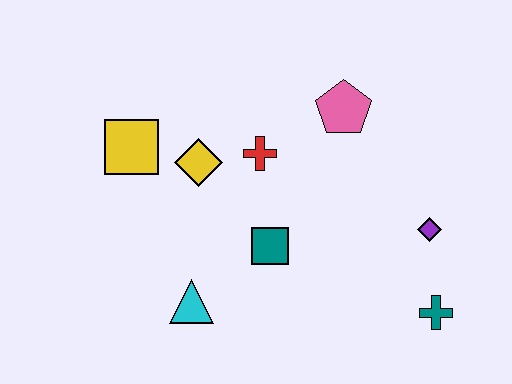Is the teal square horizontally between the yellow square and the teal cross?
Yes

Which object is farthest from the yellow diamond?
The teal cross is farthest from the yellow diamond.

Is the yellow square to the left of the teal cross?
Yes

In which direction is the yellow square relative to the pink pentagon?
The yellow square is to the left of the pink pentagon.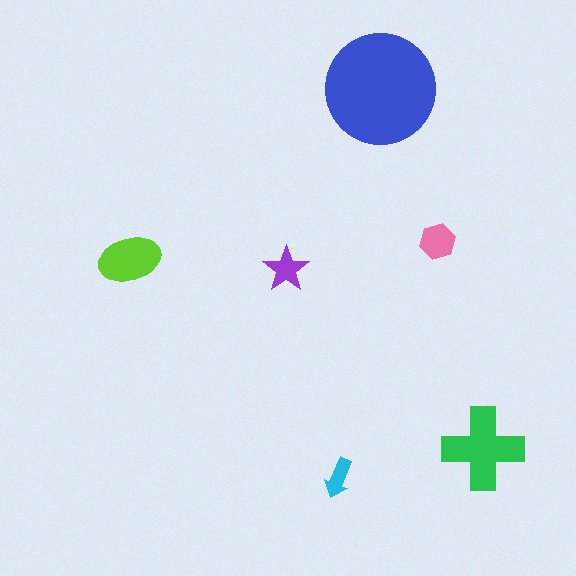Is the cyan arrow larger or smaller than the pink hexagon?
Smaller.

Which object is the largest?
The blue circle.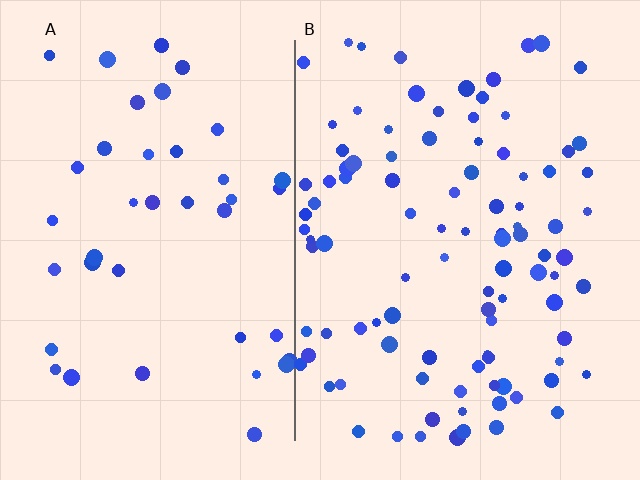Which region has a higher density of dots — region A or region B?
B (the right).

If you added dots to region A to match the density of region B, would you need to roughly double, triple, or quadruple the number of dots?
Approximately double.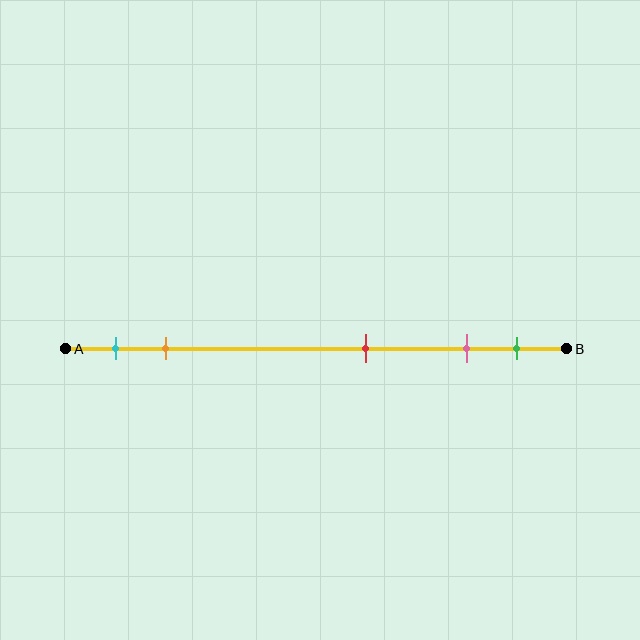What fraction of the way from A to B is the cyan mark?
The cyan mark is approximately 10% (0.1) of the way from A to B.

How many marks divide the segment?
There are 5 marks dividing the segment.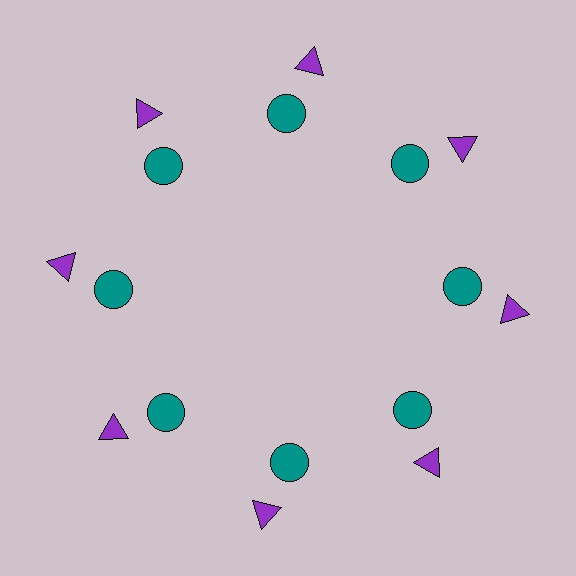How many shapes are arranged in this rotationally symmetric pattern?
There are 16 shapes, arranged in 8 groups of 2.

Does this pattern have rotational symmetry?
Yes, this pattern has 8-fold rotational symmetry. It looks the same after rotating 45 degrees around the center.